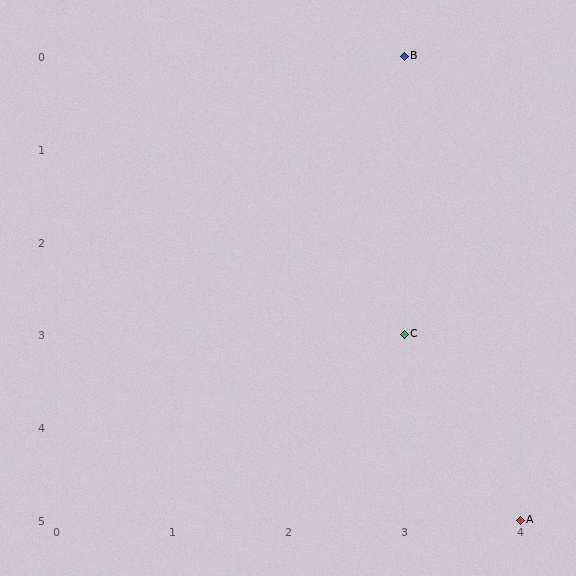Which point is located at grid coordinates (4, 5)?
Point A is at (4, 5).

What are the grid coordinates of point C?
Point C is at grid coordinates (3, 3).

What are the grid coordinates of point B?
Point B is at grid coordinates (3, 0).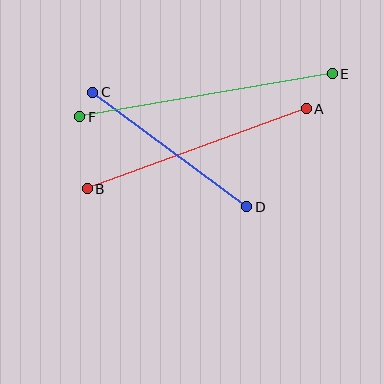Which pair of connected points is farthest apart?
Points E and F are farthest apart.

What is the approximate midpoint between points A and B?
The midpoint is at approximately (197, 149) pixels.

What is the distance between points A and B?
The distance is approximately 233 pixels.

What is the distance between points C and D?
The distance is approximately 192 pixels.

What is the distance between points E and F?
The distance is approximately 256 pixels.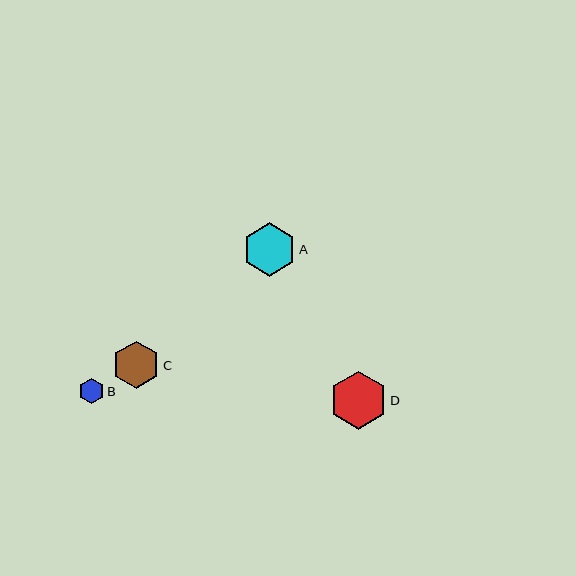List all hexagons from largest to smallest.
From largest to smallest: D, A, C, B.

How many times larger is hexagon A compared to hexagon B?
Hexagon A is approximately 2.1 times the size of hexagon B.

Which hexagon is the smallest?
Hexagon B is the smallest with a size of approximately 25 pixels.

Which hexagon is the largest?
Hexagon D is the largest with a size of approximately 58 pixels.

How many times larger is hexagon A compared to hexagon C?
Hexagon A is approximately 1.1 times the size of hexagon C.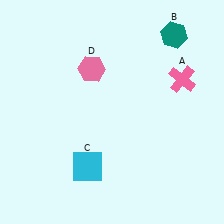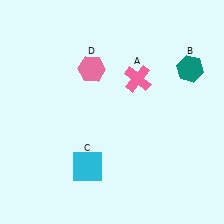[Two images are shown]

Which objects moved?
The objects that moved are: the pink cross (A), the teal hexagon (B).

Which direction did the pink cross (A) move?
The pink cross (A) moved left.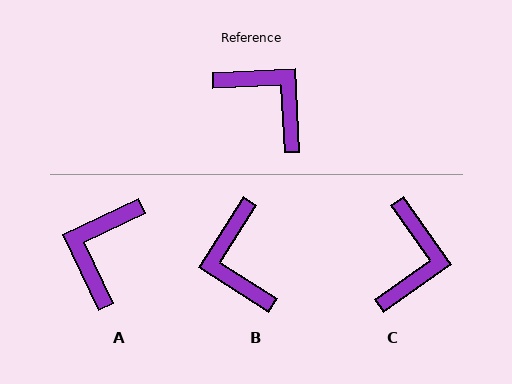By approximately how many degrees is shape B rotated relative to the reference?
Approximately 145 degrees counter-clockwise.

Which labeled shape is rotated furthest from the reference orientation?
B, about 145 degrees away.